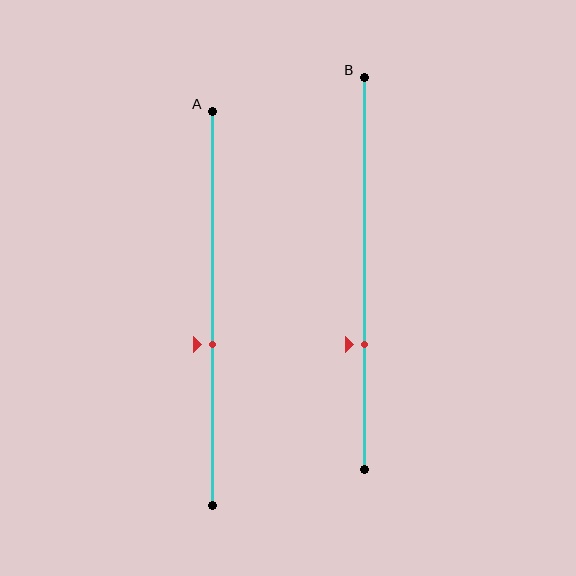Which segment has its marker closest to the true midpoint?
Segment A has its marker closest to the true midpoint.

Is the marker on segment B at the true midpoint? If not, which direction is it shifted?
No, the marker on segment B is shifted downward by about 18% of the segment length.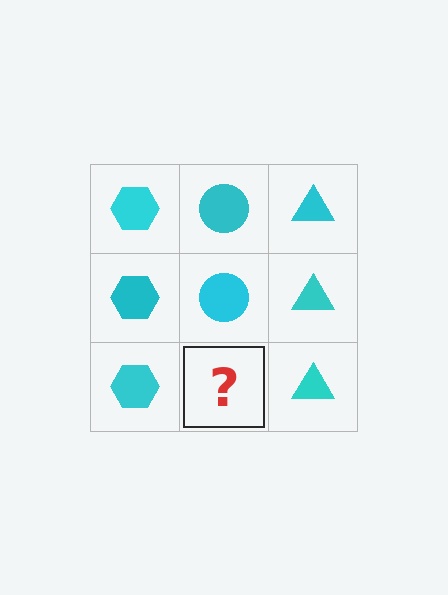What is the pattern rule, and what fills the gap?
The rule is that each column has a consistent shape. The gap should be filled with a cyan circle.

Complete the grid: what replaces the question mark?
The question mark should be replaced with a cyan circle.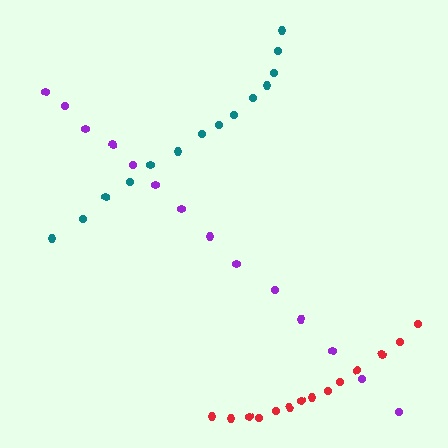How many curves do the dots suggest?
There are 3 distinct paths.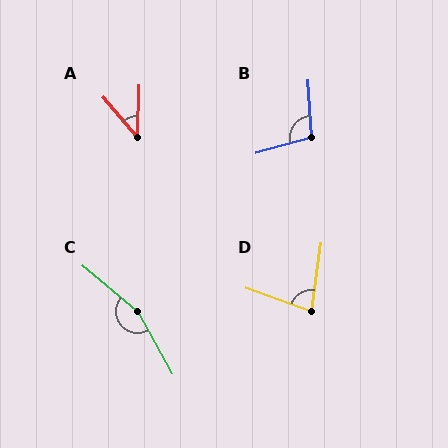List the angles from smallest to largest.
A (42°), D (78°), B (102°), C (159°).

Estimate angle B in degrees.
Approximately 102 degrees.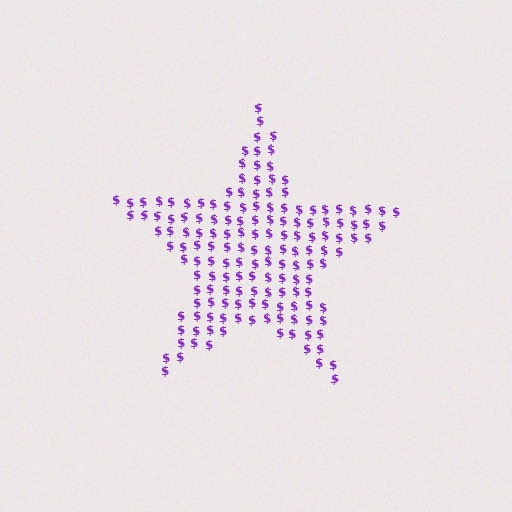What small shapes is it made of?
It is made of small dollar signs.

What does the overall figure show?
The overall figure shows a star.